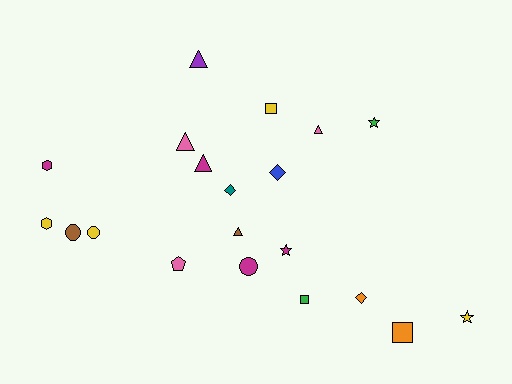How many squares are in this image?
There are 3 squares.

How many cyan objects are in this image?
There are no cyan objects.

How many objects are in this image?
There are 20 objects.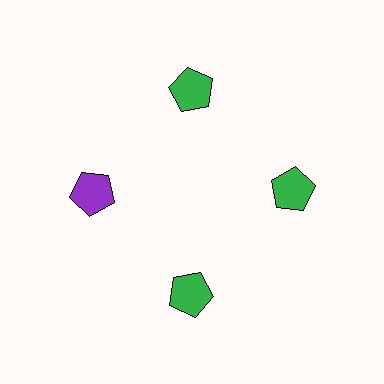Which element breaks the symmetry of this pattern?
The purple pentagon at roughly the 9 o'clock position breaks the symmetry. All other shapes are green pentagons.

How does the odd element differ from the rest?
It has a different color: purple instead of green.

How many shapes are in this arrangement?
There are 4 shapes arranged in a ring pattern.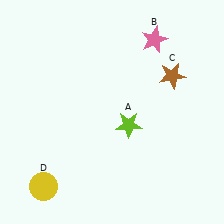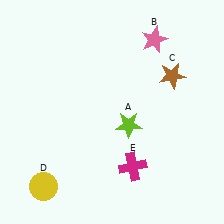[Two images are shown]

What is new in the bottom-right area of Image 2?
A magenta cross (E) was added in the bottom-right area of Image 2.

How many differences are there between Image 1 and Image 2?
There is 1 difference between the two images.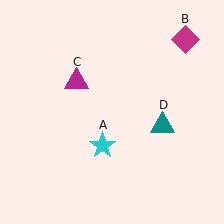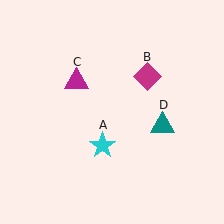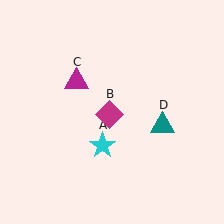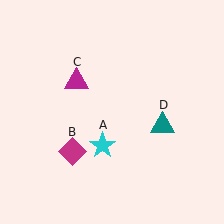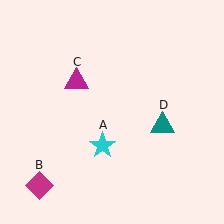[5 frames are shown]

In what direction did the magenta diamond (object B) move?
The magenta diamond (object B) moved down and to the left.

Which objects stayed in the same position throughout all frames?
Cyan star (object A) and magenta triangle (object C) and teal triangle (object D) remained stationary.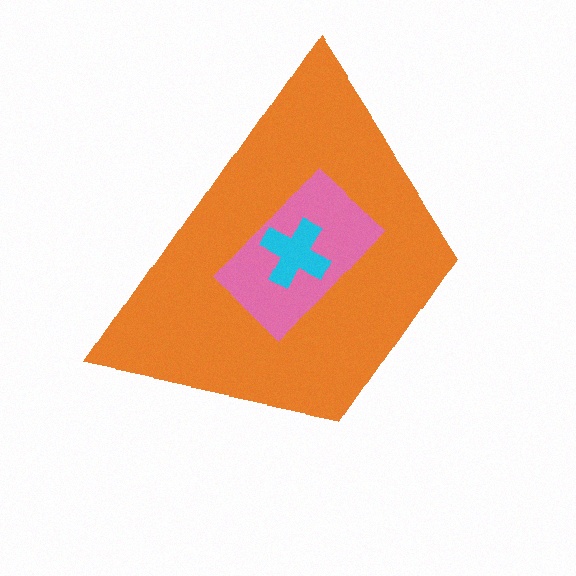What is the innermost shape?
The cyan cross.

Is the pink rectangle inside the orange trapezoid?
Yes.